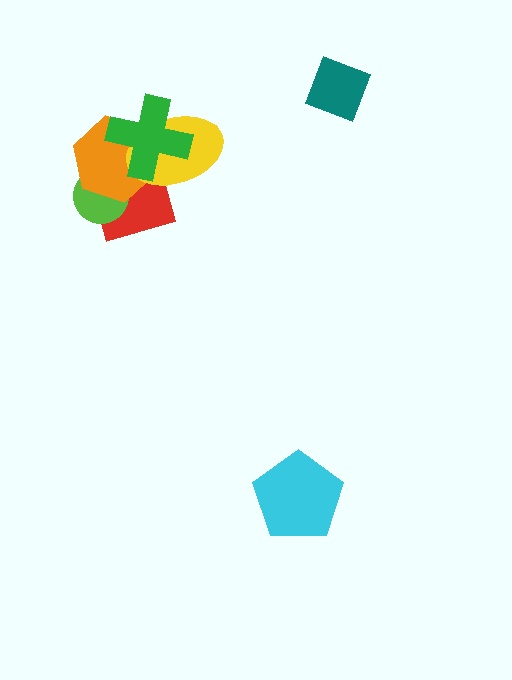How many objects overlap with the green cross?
3 objects overlap with the green cross.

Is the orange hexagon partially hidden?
Yes, it is partially covered by another shape.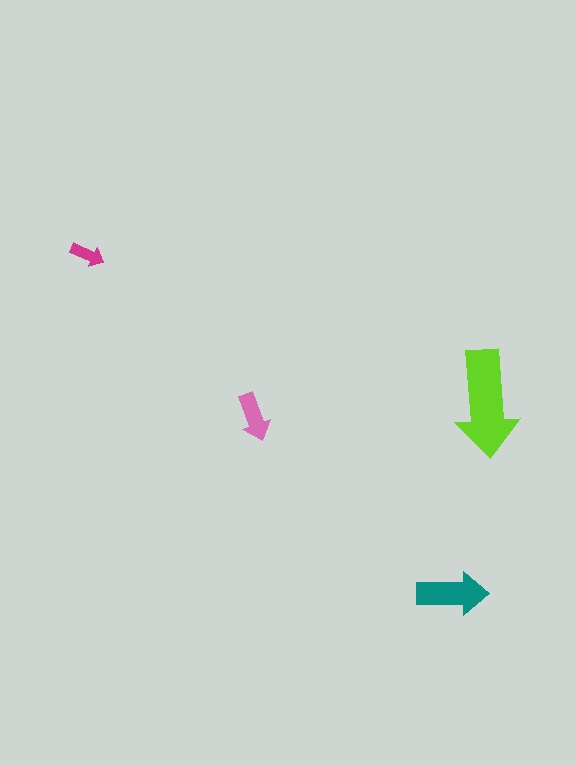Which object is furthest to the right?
The lime arrow is rightmost.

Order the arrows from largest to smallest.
the lime one, the teal one, the pink one, the magenta one.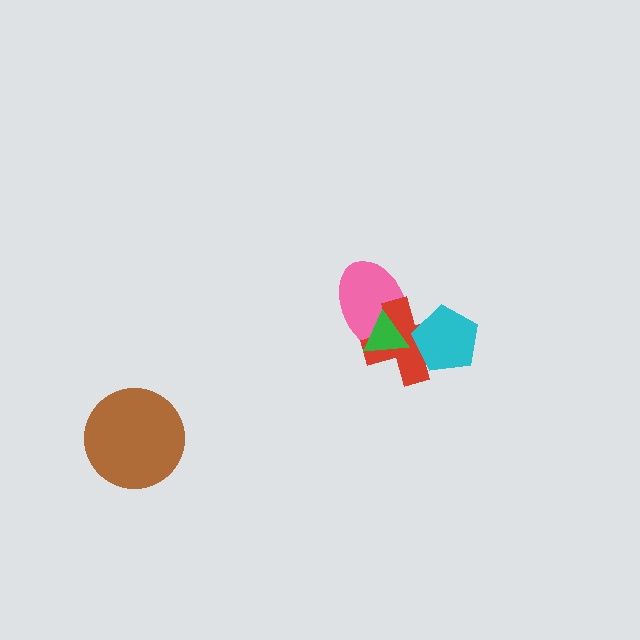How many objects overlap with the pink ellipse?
2 objects overlap with the pink ellipse.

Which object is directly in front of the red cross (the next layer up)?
The green triangle is directly in front of the red cross.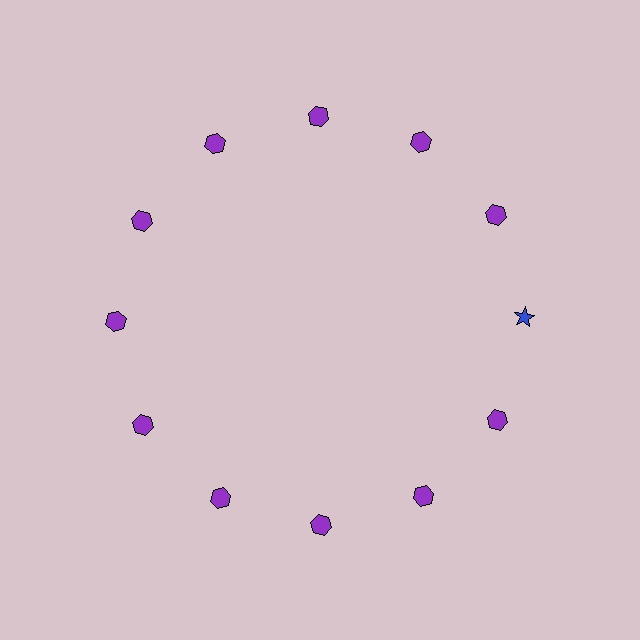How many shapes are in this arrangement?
There are 12 shapes arranged in a ring pattern.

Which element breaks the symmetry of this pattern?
The blue star at roughly the 3 o'clock position breaks the symmetry. All other shapes are purple hexagons.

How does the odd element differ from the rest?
It differs in both color (blue instead of purple) and shape (star instead of hexagon).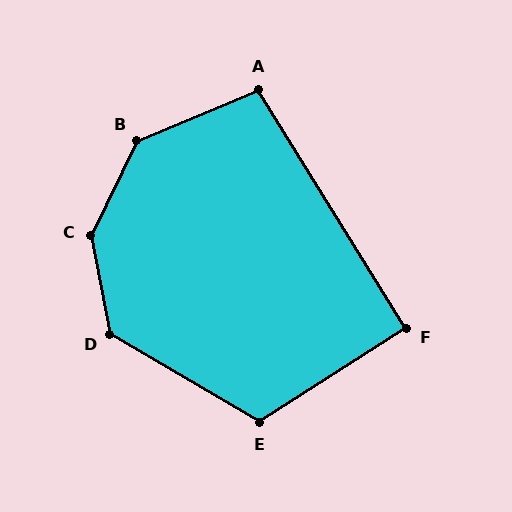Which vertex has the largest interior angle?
C, at approximately 144 degrees.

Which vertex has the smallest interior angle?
F, at approximately 91 degrees.